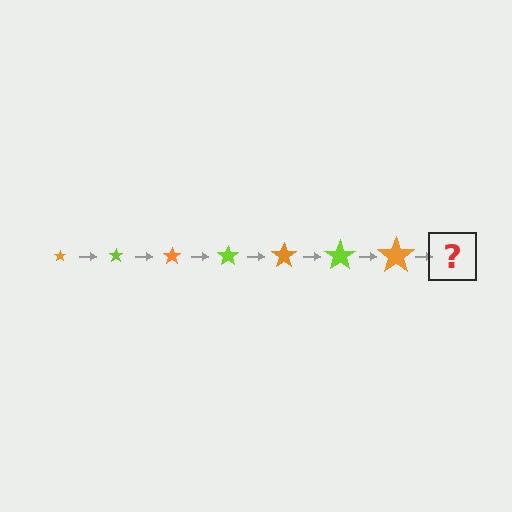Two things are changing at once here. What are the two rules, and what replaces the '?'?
The two rules are that the star grows larger each step and the color cycles through orange and lime. The '?' should be a lime star, larger than the previous one.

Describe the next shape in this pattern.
It should be a lime star, larger than the previous one.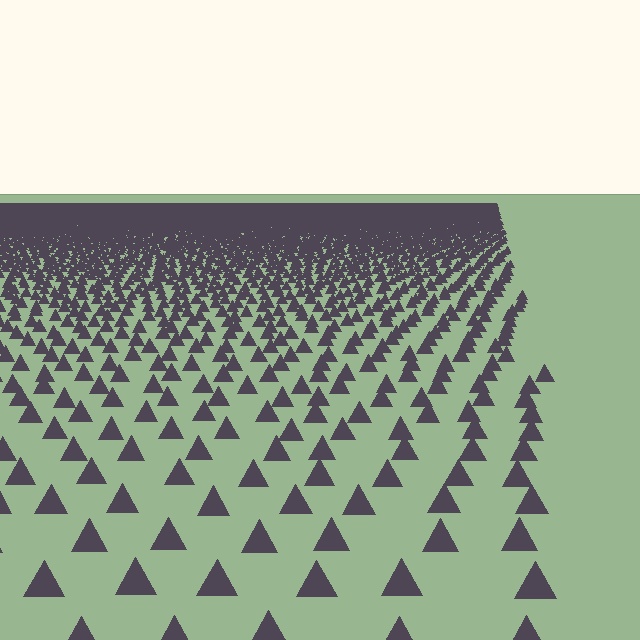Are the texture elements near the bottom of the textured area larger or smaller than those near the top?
Larger. Near the bottom, elements are closer to the viewer and appear at a bigger on-screen size.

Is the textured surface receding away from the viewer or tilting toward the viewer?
The surface is receding away from the viewer. Texture elements get smaller and denser toward the top.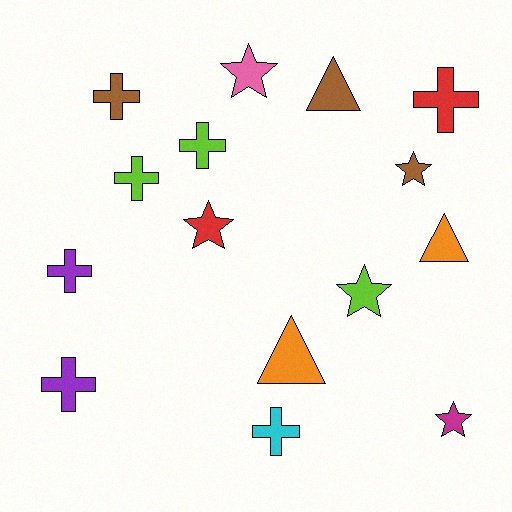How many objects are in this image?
There are 15 objects.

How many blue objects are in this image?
There are no blue objects.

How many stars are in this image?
There are 5 stars.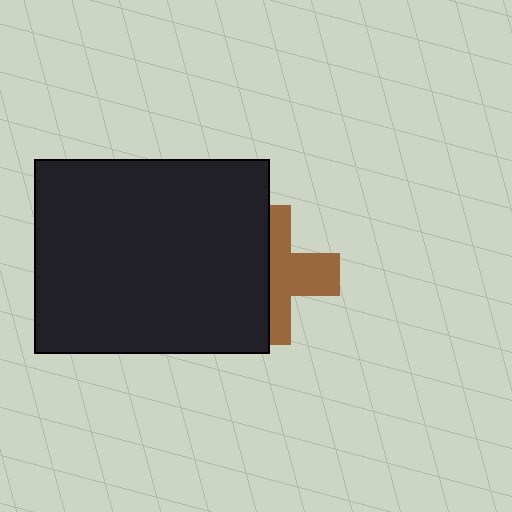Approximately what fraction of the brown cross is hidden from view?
Roughly 50% of the brown cross is hidden behind the black rectangle.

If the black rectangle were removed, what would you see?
You would see the complete brown cross.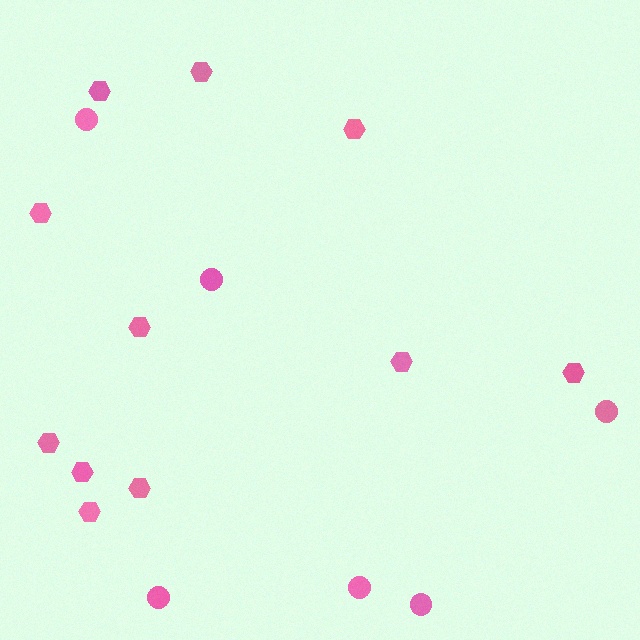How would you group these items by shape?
There are 2 groups: one group of circles (6) and one group of hexagons (11).